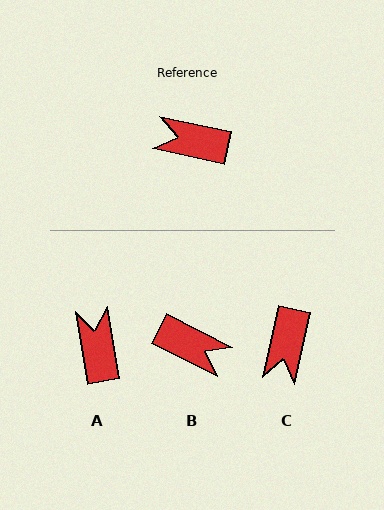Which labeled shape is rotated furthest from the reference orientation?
B, about 165 degrees away.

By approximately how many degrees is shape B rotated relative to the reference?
Approximately 165 degrees counter-clockwise.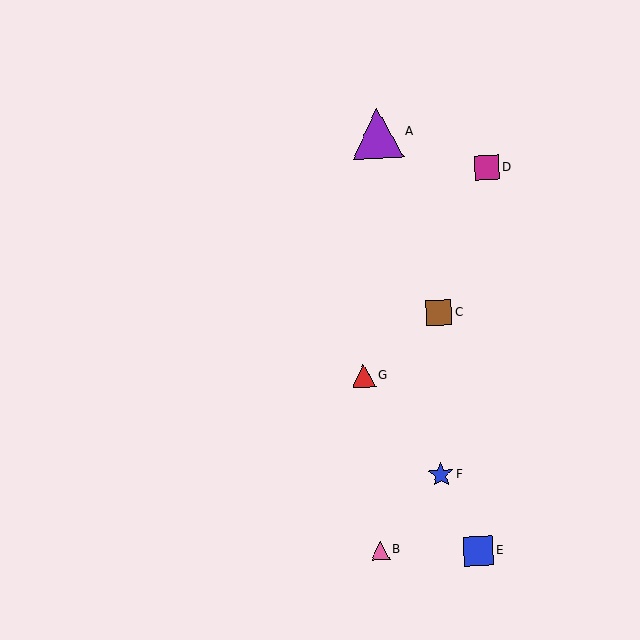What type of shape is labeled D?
Shape D is a magenta square.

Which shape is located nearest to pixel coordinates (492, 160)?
The magenta square (labeled D) at (487, 168) is nearest to that location.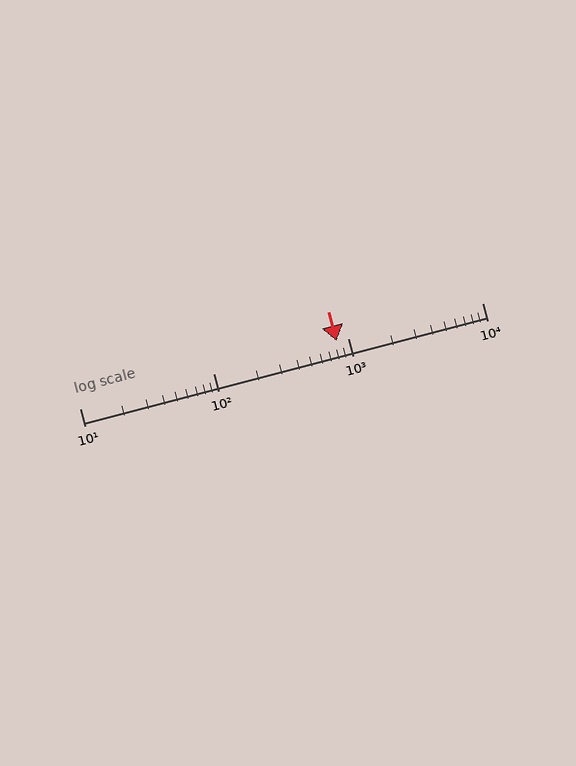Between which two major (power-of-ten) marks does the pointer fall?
The pointer is between 100 and 1000.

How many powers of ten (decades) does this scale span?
The scale spans 3 decades, from 10 to 10000.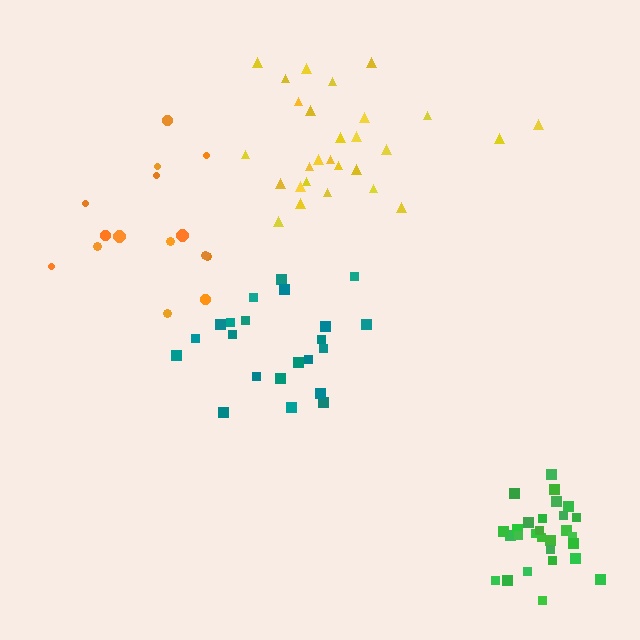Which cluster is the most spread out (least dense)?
Orange.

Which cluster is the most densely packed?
Green.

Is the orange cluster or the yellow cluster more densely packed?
Yellow.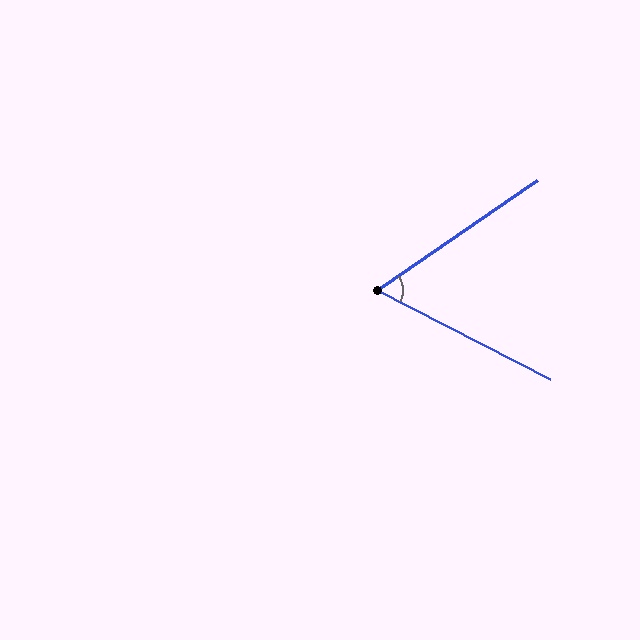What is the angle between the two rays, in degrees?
Approximately 62 degrees.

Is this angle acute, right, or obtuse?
It is acute.